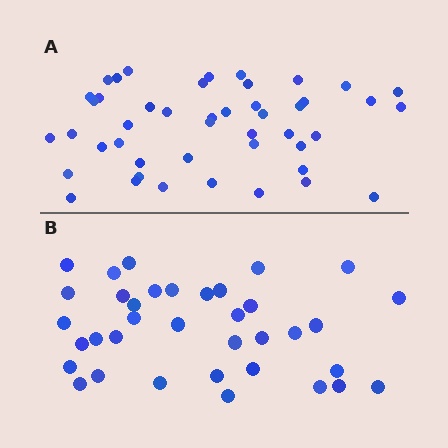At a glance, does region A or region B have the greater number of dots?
Region A (the top region) has more dots.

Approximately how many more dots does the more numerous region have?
Region A has roughly 10 or so more dots than region B.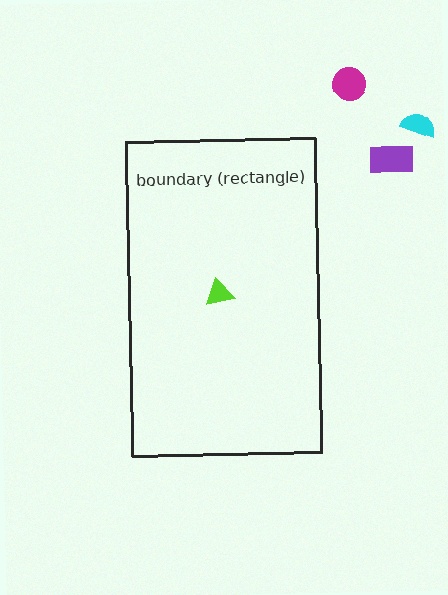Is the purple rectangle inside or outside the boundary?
Outside.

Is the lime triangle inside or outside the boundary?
Inside.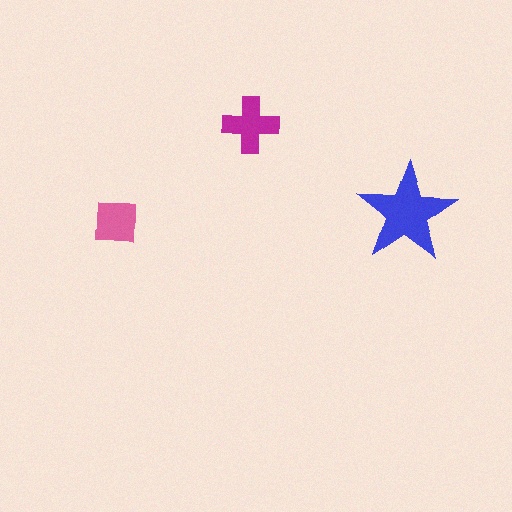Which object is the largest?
The blue star.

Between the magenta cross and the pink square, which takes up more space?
The magenta cross.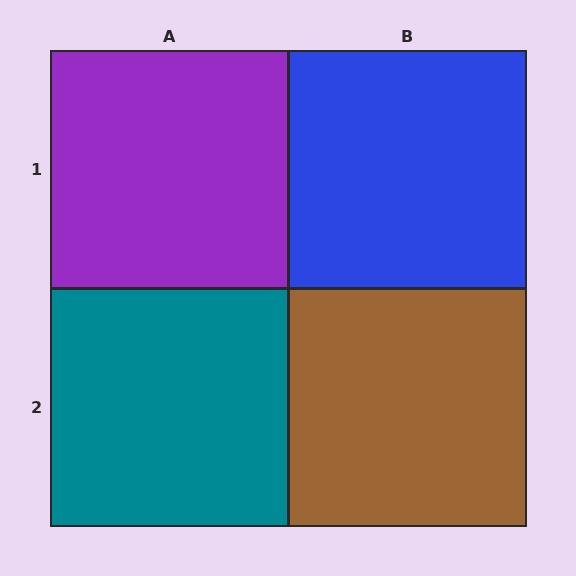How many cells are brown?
1 cell is brown.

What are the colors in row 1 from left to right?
Purple, blue.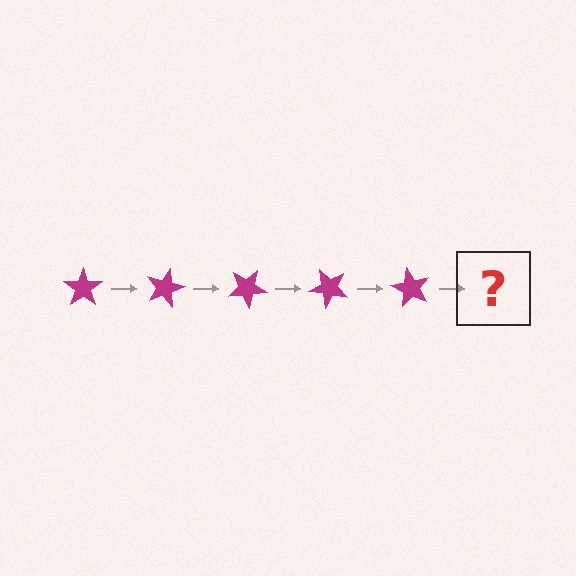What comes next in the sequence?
The next element should be a magenta star rotated 75 degrees.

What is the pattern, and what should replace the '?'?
The pattern is that the star rotates 15 degrees each step. The '?' should be a magenta star rotated 75 degrees.